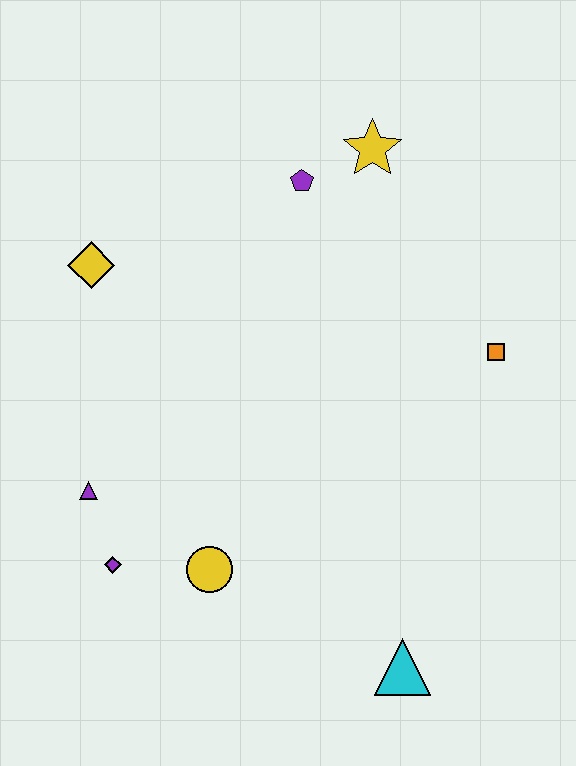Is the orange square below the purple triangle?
No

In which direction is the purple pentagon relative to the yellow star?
The purple pentagon is to the left of the yellow star.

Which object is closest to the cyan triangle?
The yellow circle is closest to the cyan triangle.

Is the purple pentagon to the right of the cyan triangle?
No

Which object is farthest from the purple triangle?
The yellow star is farthest from the purple triangle.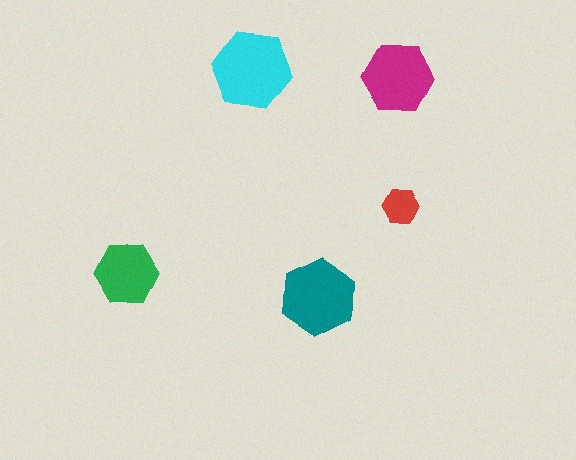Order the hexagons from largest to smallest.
the cyan one, the teal one, the magenta one, the green one, the red one.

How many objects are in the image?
There are 5 objects in the image.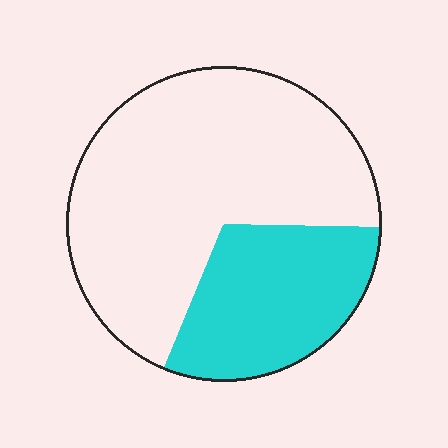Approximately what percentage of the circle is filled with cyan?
Approximately 30%.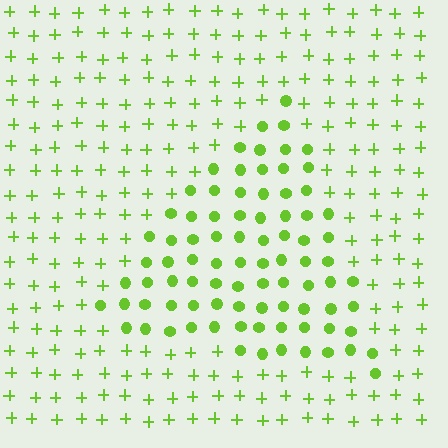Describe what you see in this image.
The image is filled with small lime elements arranged in a uniform grid. A triangle-shaped region contains circles, while the surrounding area contains plus signs. The boundary is defined purely by the change in element shape.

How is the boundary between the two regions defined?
The boundary is defined by a change in element shape: circles inside vs. plus signs outside. All elements share the same color and spacing.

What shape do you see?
I see a triangle.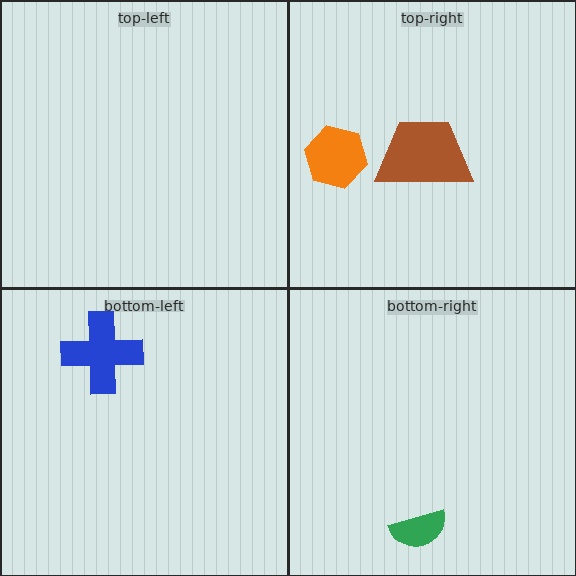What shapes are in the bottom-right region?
The green semicircle.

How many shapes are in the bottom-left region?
1.